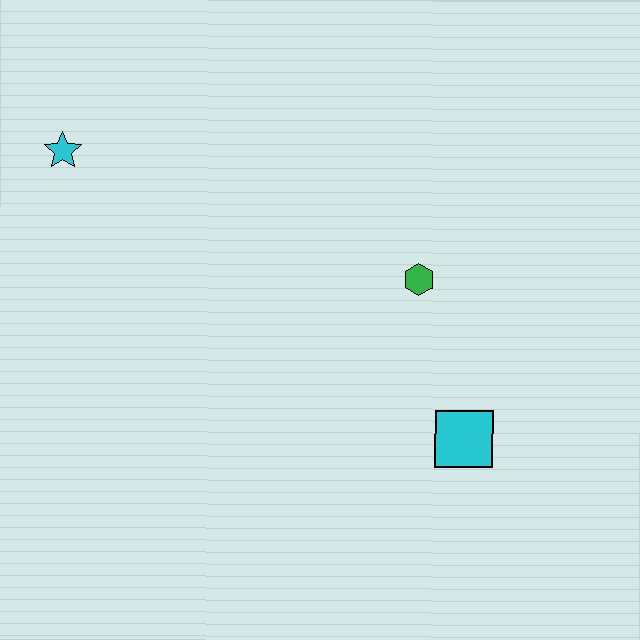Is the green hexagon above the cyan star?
No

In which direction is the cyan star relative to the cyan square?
The cyan star is to the left of the cyan square.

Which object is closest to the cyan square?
The green hexagon is closest to the cyan square.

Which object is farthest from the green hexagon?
The cyan star is farthest from the green hexagon.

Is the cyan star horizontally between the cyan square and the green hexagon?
No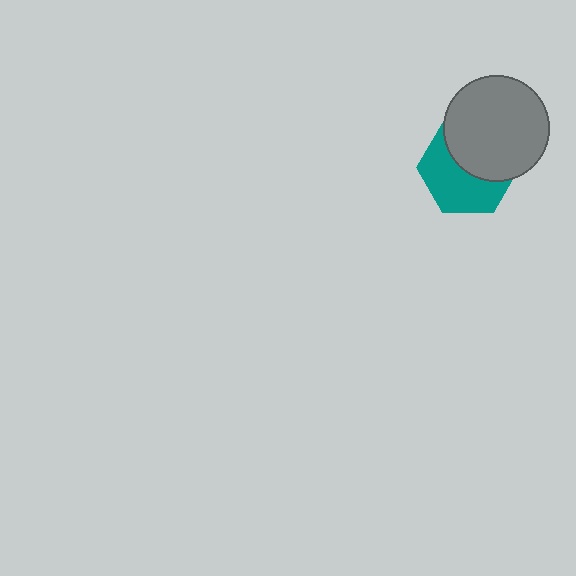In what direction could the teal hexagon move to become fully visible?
The teal hexagon could move down. That would shift it out from behind the gray circle entirely.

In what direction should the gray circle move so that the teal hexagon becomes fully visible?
The gray circle should move up. That is the shortest direction to clear the overlap and leave the teal hexagon fully visible.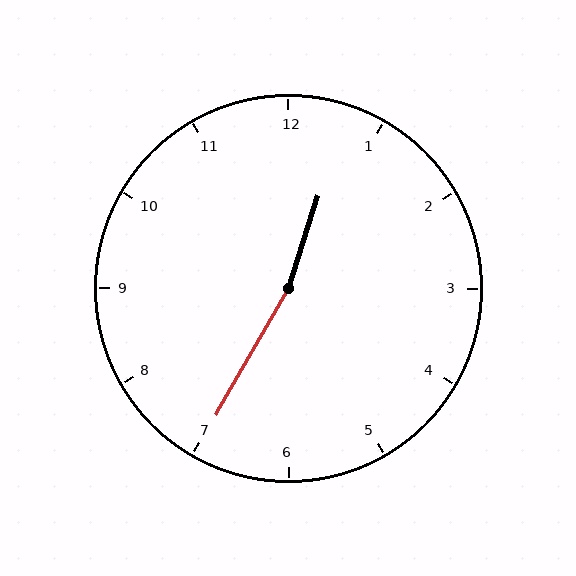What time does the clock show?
12:35.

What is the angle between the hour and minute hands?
Approximately 168 degrees.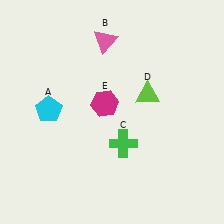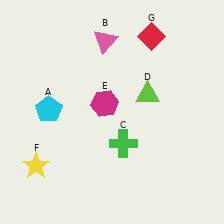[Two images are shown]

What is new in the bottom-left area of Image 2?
A yellow star (F) was added in the bottom-left area of Image 2.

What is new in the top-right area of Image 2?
A red diamond (G) was added in the top-right area of Image 2.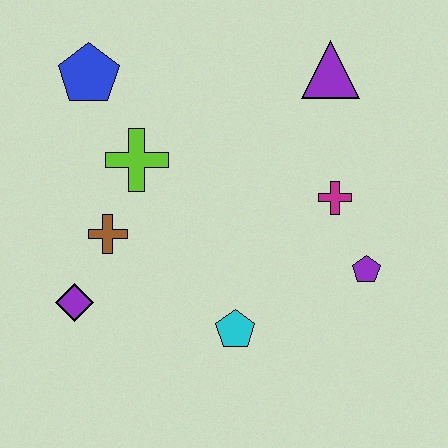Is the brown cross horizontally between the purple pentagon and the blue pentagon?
Yes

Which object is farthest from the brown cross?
The purple triangle is farthest from the brown cross.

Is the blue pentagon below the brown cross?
No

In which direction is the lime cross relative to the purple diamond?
The lime cross is above the purple diamond.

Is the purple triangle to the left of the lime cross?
No